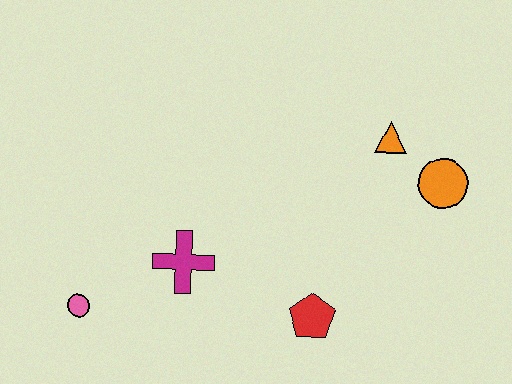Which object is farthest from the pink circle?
The orange circle is farthest from the pink circle.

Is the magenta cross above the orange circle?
No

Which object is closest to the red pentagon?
The magenta cross is closest to the red pentagon.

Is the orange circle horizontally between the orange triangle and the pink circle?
No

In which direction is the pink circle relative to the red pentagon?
The pink circle is to the left of the red pentagon.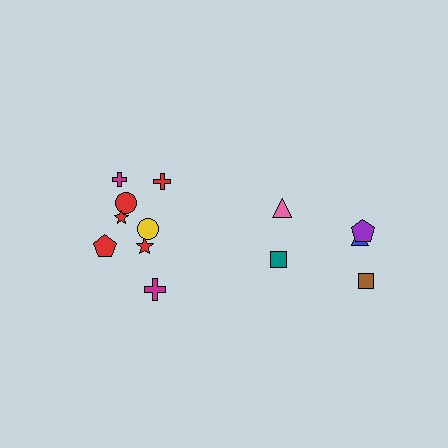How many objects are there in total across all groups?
There are 13 objects.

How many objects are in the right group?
There are 5 objects.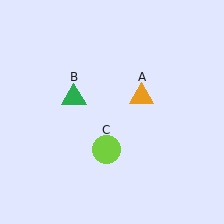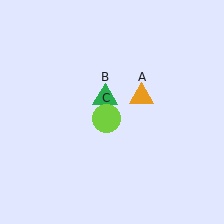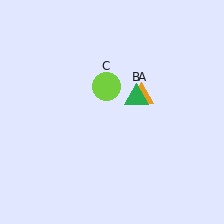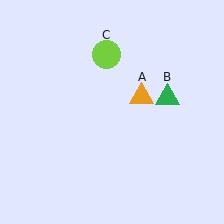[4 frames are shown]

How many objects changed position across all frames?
2 objects changed position: green triangle (object B), lime circle (object C).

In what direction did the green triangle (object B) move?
The green triangle (object B) moved right.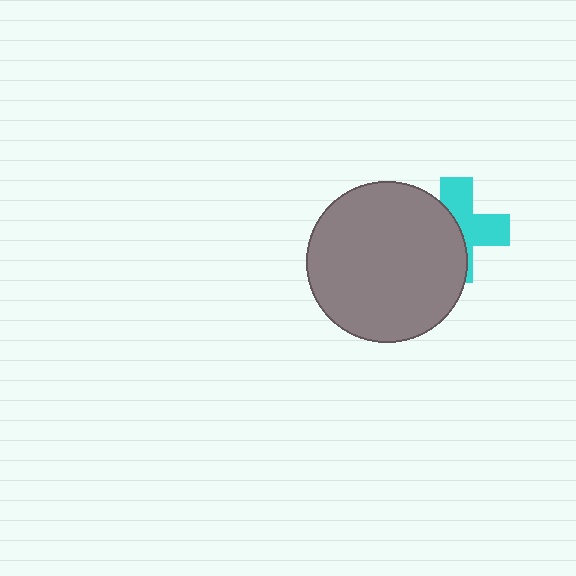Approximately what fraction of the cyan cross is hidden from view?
Roughly 50% of the cyan cross is hidden behind the gray circle.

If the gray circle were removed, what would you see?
You would see the complete cyan cross.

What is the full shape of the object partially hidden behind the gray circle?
The partially hidden object is a cyan cross.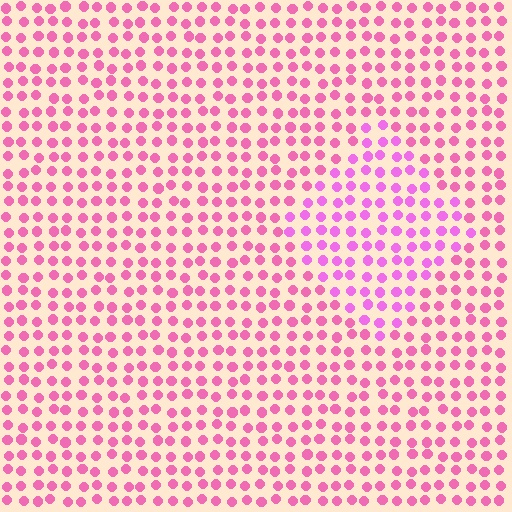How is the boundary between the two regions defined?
The boundary is defined purely by a slight shift in hue (about 25 degrees). Spacing, size, and orientation are identical on both sides.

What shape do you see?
I see a diamond.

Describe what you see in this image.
The image is filled with small pink elements in a uniform arrangement. A diamond-shaped region is visible where the elements are tinted to a slightly different hue, forming a subtle color boundary.